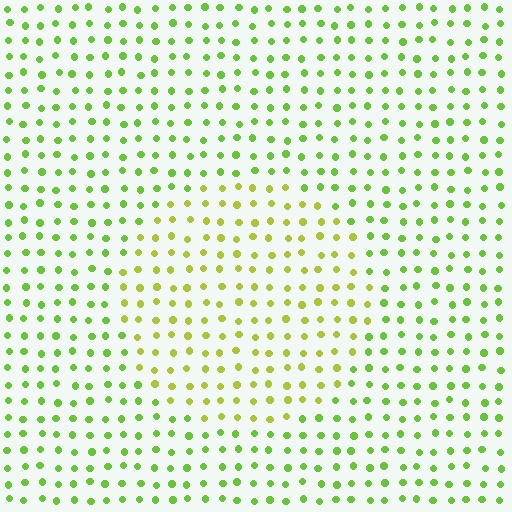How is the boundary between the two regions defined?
The boundary is defined purely by a slight shift in hue (about 29 degrees). Spacing, size, and orientation are identical on both sides.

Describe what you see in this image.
The image is filled with small lime elements in a uniform arrangement. A circle-shaped region is visible where the elements are tinted to a slightly different hue, forming a subtle color boundary.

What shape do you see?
I see a circle.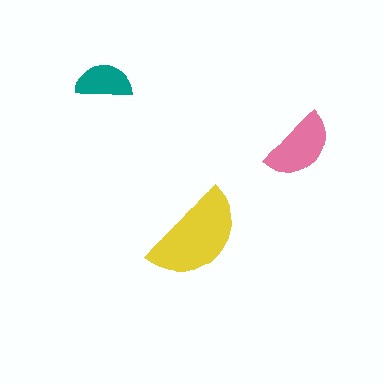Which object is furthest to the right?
The pink semicircle is rightmost.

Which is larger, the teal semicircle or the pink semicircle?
The pink one.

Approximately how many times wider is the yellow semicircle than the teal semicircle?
About 2 times wider.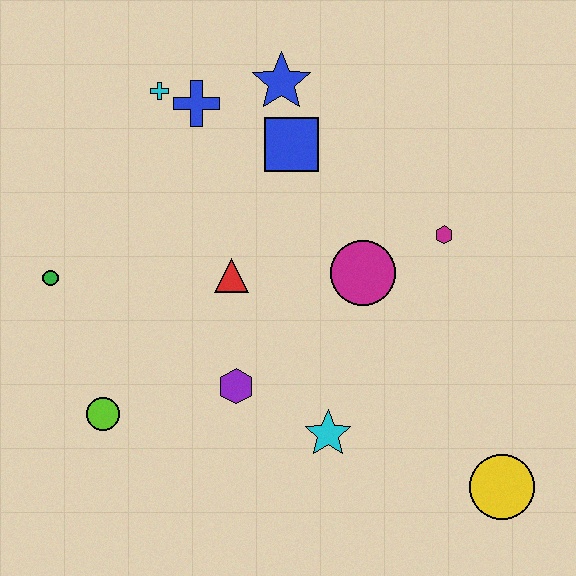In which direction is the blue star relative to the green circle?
The blue star is to the right of the green circle.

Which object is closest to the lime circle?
The purple hexagon is closest to the lime circle.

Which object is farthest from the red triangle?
The yellow circle is farthest from the red triangle.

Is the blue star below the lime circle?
No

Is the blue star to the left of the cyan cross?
No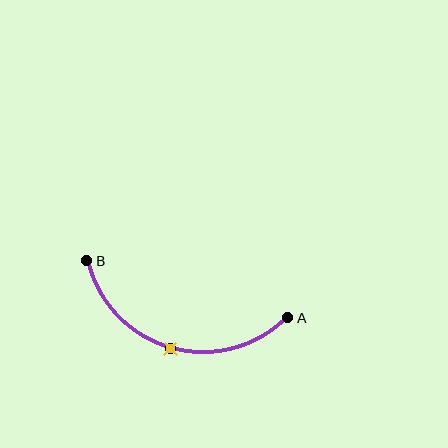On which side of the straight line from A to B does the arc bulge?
The arc bulges below the straight line connecting A and B.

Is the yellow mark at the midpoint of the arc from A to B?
Yes. The yellow mark lies on the arc at equal arc-length from both A and B — it is the arc midpoint.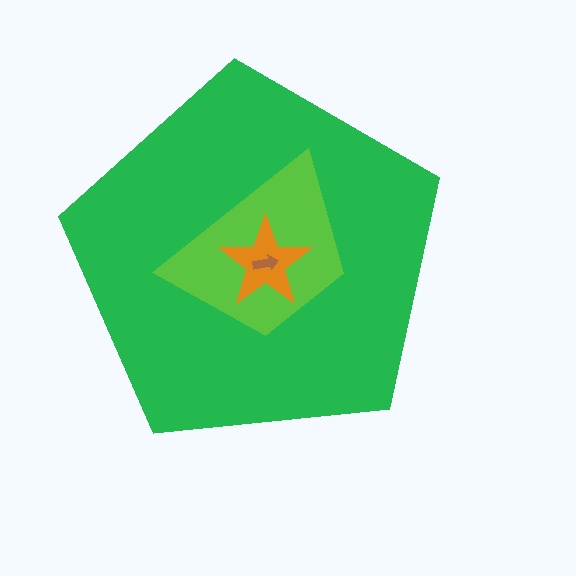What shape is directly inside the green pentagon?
The lime trapezoid.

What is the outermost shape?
The green pentagon.